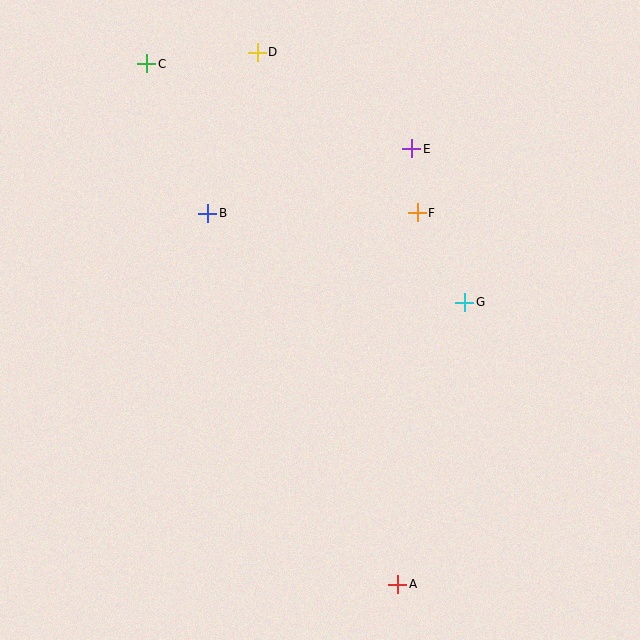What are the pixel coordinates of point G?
Point G is at (465, 302).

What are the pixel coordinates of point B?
Point B is at (208, 213).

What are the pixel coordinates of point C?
Point C is at (147, 64).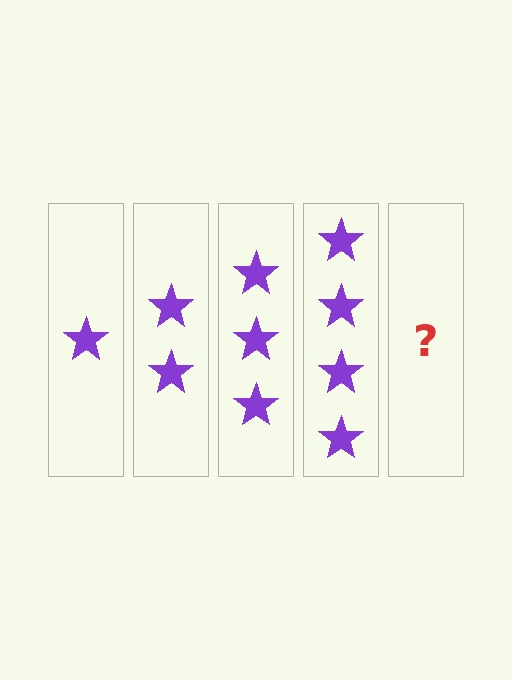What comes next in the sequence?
The next element should be 5 stars.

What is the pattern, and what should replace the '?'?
The pattern is that each step adds one more star. The '?' should be 5 stars.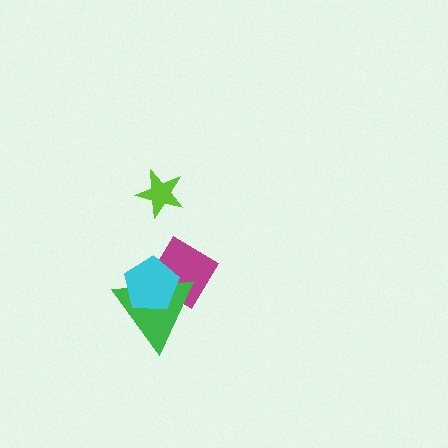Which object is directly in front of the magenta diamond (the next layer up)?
The green triangle is directly in front of the magenta diamond.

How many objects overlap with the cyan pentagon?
2 objects overlap with the cyan pentagon.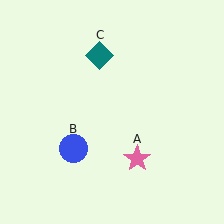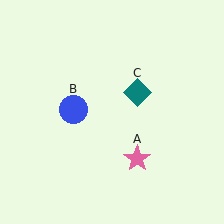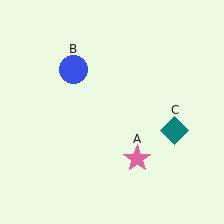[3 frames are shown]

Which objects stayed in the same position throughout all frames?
Pink star (object A) remained stationary.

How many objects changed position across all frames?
2 objects changed position: blue circle (object B), teal diamond (object C).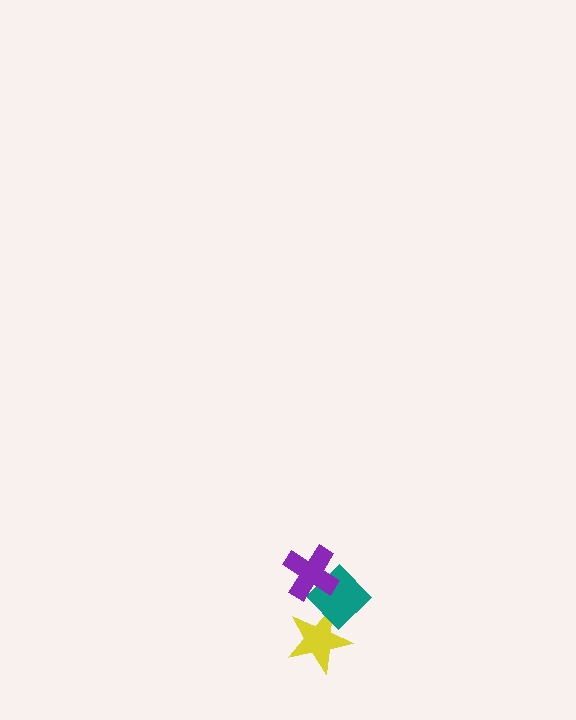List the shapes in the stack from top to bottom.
From top to bottom: the purple cross, the teal diamond, the yellow star.